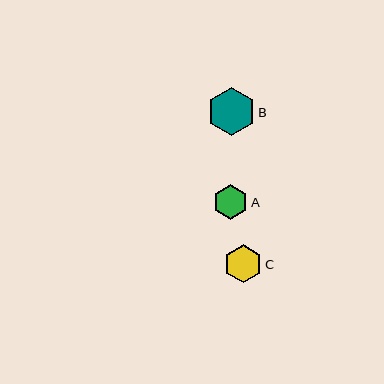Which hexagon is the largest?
Hexagon B is the largest with a size of approximately 48 pixels.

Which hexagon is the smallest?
Hexagon A is the smallest with a size of approximately 35 pixels.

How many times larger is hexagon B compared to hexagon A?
Hexagon B is approximately 1.4 times the size of hexagon A.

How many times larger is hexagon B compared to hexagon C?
Hexagon B is approximately 1.3 times the size of hexagon C.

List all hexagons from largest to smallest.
From largest to smallest: B, C, A.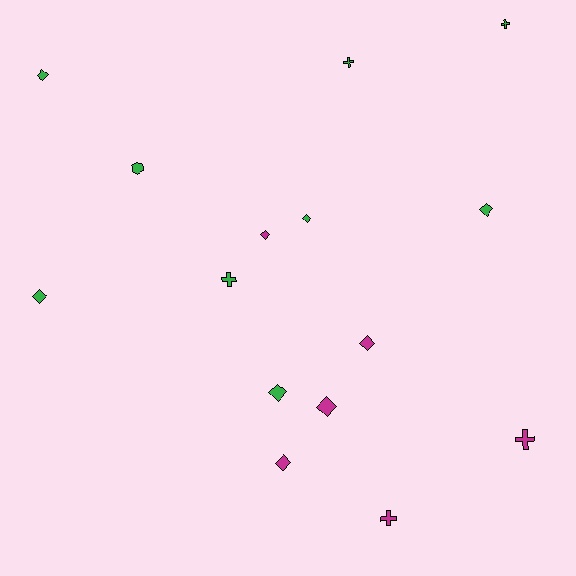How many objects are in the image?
There are 15 objects.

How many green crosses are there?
There are 3 green crosses.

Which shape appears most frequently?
Diamond, with 9 objects.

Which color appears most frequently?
Green, with 9 objects.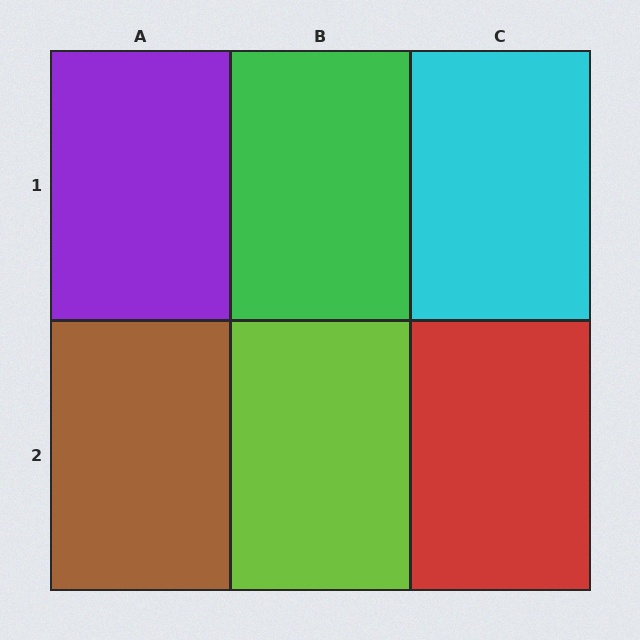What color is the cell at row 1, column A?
Purple.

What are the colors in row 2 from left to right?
Brown, lime, red.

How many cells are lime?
1 cell is lime.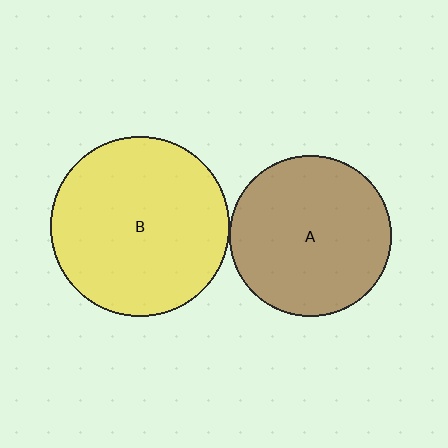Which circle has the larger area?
Circle B (yellow).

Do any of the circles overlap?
No, none of the circles overlap.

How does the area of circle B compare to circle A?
Approximately 1.2 times.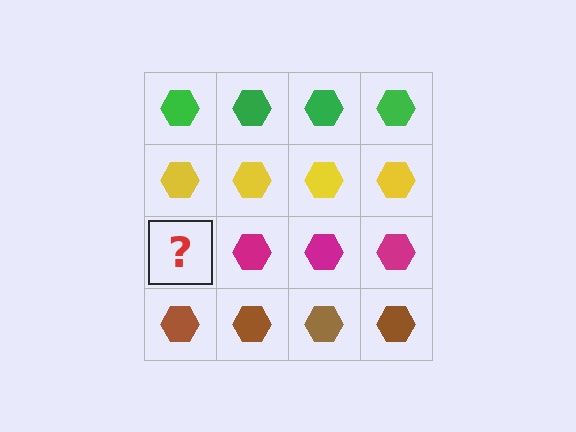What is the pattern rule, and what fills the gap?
The rule is that each row has a consistent color. The gap should be filled with a magenta hexagon.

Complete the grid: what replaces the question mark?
The question mark should be replaced with a magenta hexagon.